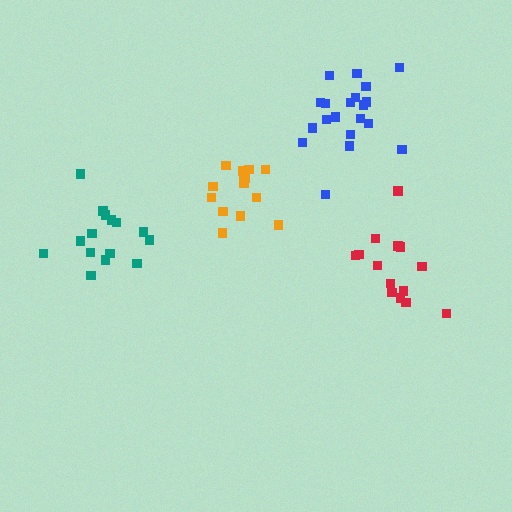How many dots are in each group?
Group 1: 14 dots, Group 2: 14 dots, Group 3: 20 dots, Group 4: 15 dots (63 total).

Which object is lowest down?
The red cluster is bottommost.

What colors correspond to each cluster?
The clusters are colored: orange, red, blue, teal.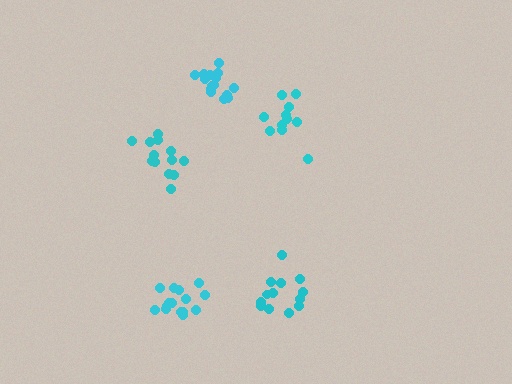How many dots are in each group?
Group 1: 13 dots, Group 2: 13 dots, Group 3: 16 dots, Group 4: 11 dots, Group 5: 15 dots (68 total).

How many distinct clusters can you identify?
There are 5 distinct clusters.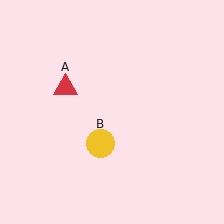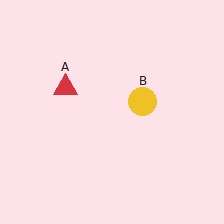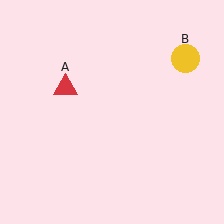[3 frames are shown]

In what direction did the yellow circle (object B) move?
The yellow circle (object B) moved up and to the right.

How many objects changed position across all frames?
1 object changed position: yellow circle (object B).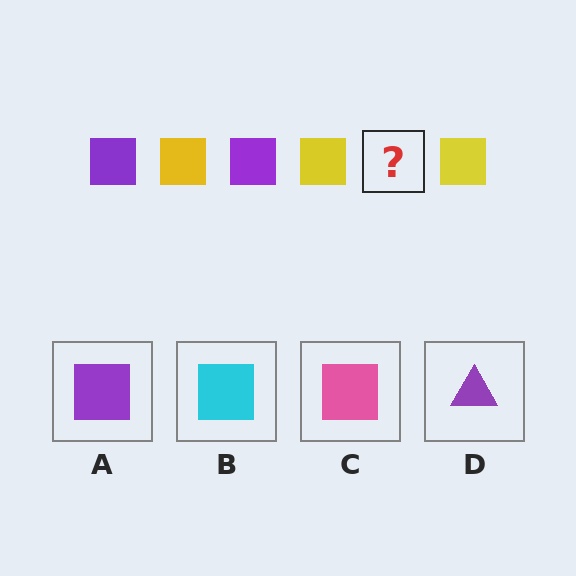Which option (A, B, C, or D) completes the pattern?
A.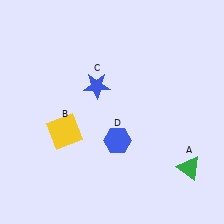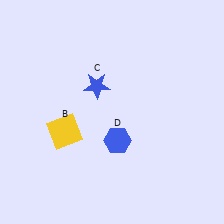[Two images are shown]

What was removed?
The green triangle (A) was removed in Image 2.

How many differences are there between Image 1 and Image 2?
There is 1 difference between the two images.